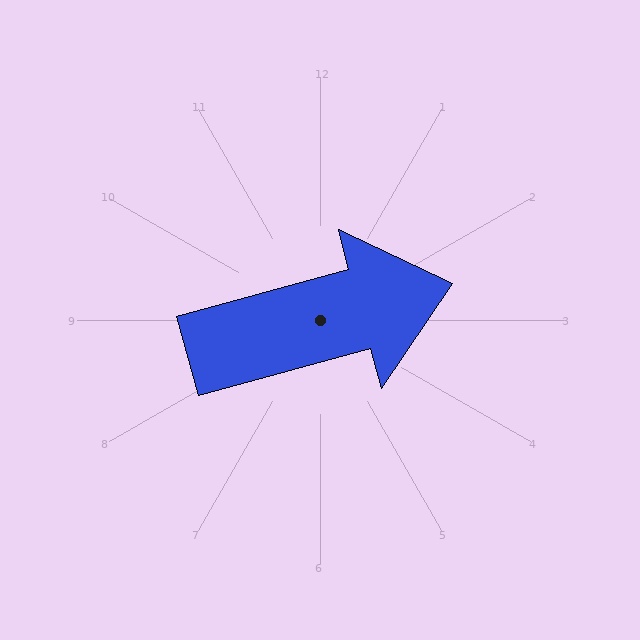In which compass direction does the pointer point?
East.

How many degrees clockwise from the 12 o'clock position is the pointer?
Approximately 75 degrees.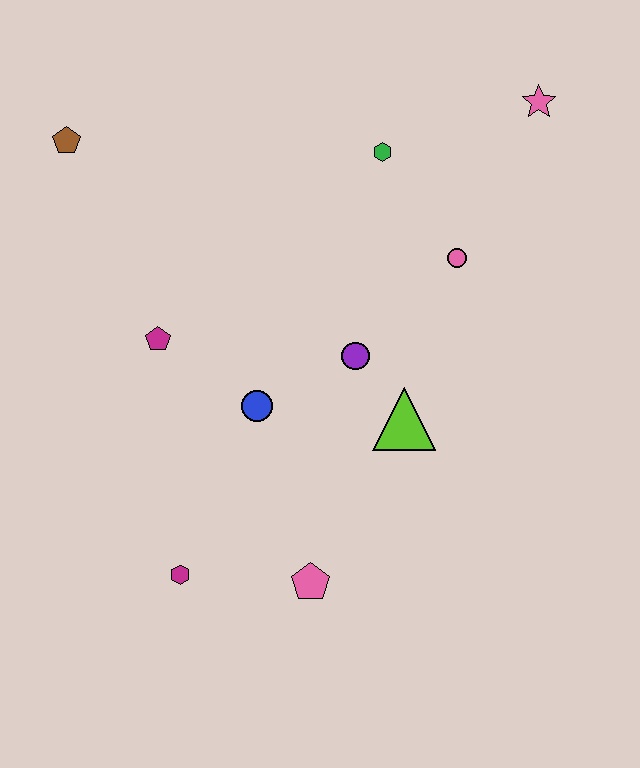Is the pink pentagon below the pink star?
Yes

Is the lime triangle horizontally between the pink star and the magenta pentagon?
Yes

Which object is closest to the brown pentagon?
The magenta pentagon is closest to the brown pentagon.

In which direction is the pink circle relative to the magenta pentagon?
The pink circle is to the right of the magenta pentagon.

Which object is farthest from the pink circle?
The magenta hexagon is farthest from the pink circle.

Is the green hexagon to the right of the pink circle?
No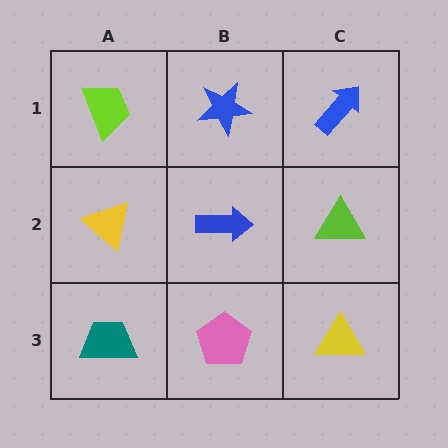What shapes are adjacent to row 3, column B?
A blue arrow (row 2, column B), a teal trapezoid (row 3, column A), a yellow triangle (row 3, column C).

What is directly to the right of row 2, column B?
A lime triangle.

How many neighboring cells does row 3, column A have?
2.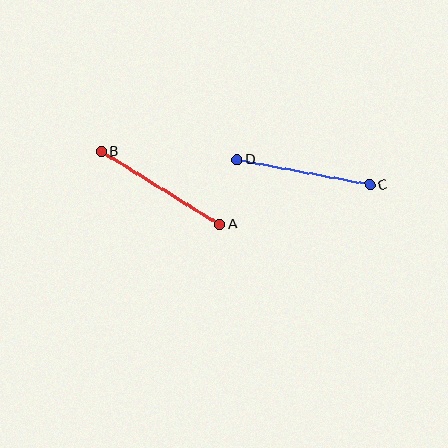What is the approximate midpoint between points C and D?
The midpoint is at approximately (303, 172) pixels.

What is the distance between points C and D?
The distance is approximately 135 pixels.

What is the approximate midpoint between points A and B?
The midpoint is at approximately (161, 188) pixels.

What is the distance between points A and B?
The distance is approximately 139 pixels.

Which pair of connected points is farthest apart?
Points A and B are farthest apart.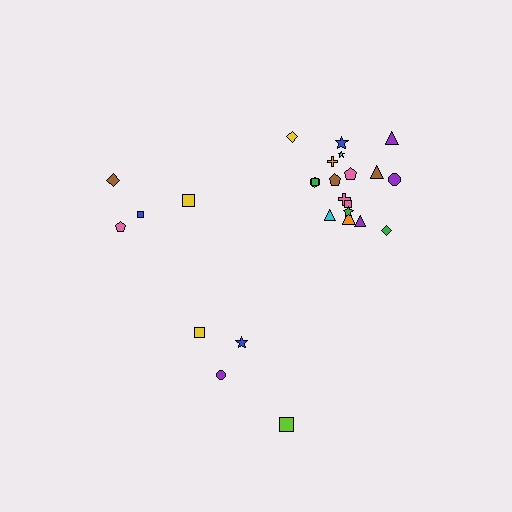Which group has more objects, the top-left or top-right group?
The top-right group.